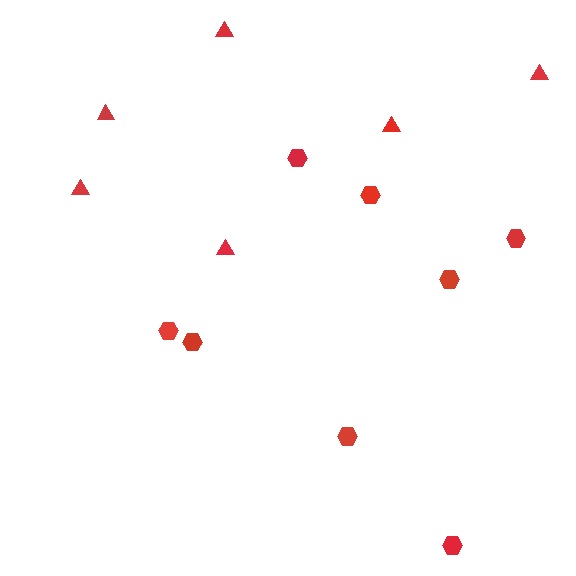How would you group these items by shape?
There are 2 groups: one group of hexagons (8) and one group of triangles (6).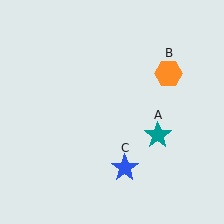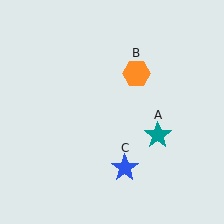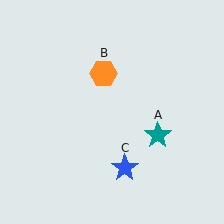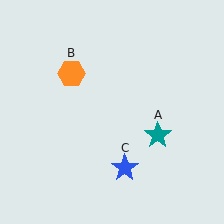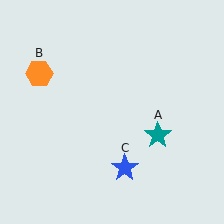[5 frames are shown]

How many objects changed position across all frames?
1 object changed position: orange hexagon (object B).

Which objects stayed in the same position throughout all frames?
Teal star (object A) and blue star (object C) remained stationary.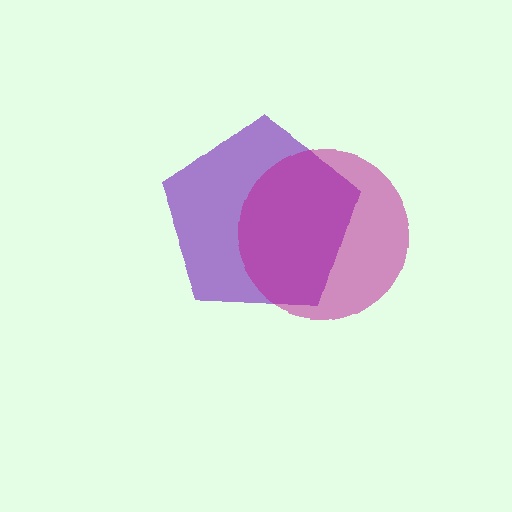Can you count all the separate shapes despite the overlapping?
Yes, there are 2 separate shapes.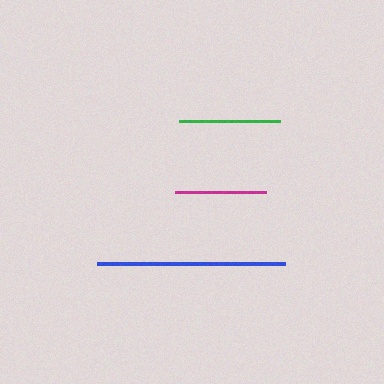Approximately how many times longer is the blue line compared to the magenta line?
The blue line is approximately 2.1 times the length of the magenta line.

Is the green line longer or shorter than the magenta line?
The green line is longer than the magenta line.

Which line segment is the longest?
The blue line is the longest at approximately 188 pixels.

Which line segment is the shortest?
The magenta line is the shortest at approximately 91 pixels.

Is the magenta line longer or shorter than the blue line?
The blue line is longer than the magenta line.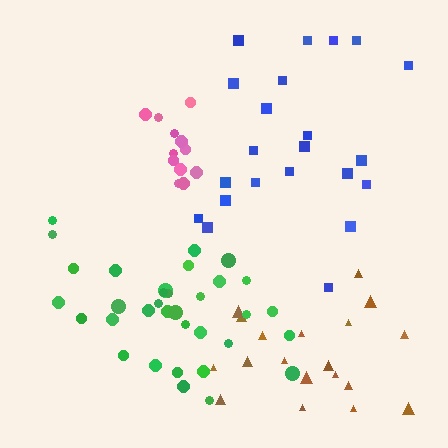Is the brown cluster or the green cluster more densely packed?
Green.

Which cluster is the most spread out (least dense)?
Blue.